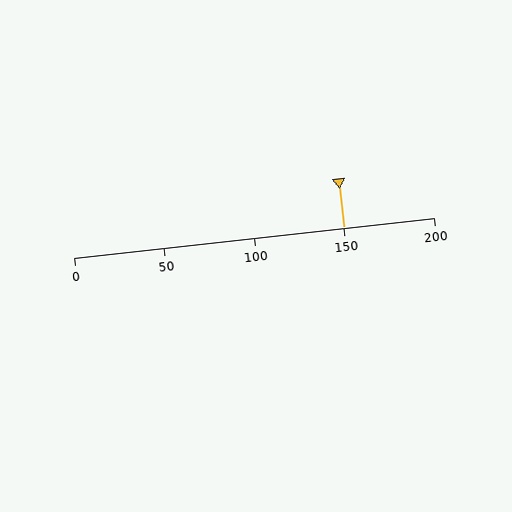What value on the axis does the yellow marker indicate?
The marker indicates approximately 150.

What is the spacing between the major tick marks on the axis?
The major ticks are spaced 50 apart.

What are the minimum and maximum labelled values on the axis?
The axis runs from 0 to 200.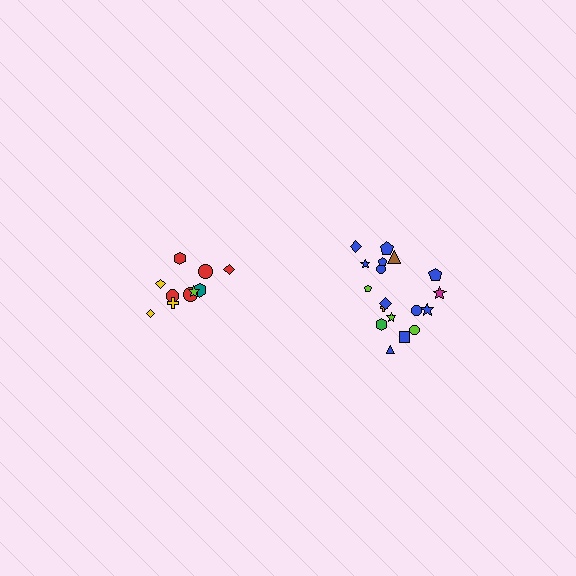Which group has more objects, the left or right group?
The right group.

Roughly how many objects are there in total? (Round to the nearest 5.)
Roughly 30 objects in total.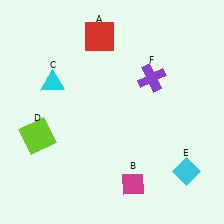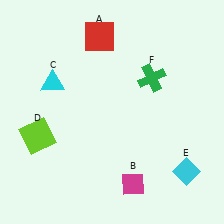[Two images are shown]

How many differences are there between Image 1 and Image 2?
There is 1 difference between the two images.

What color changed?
The cross (F) changed from purple in Image 1 to green in Image 2.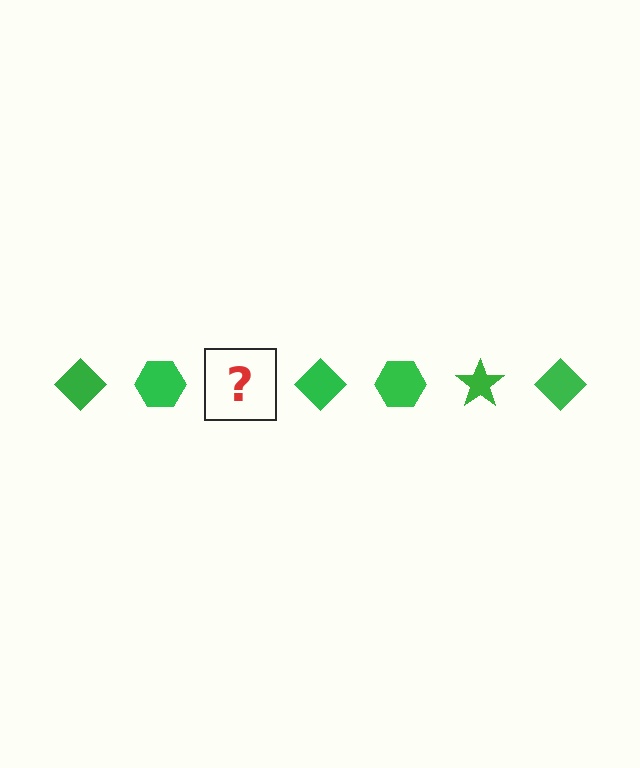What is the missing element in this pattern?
The missing element is a green star.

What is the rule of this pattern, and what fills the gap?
The rule is that the pattern cycles through diamond, hexagon, star shapes in green. The gap should be filled with a green star.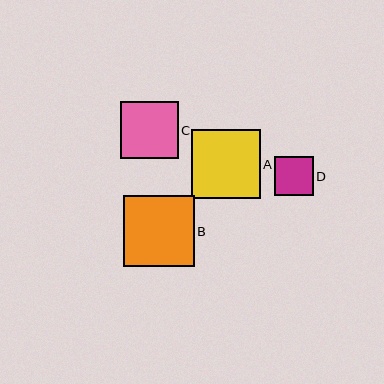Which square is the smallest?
Square D is the smallest with a size of approximately 38 pixels.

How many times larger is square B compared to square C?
Square B is approximately 1.2 times the size of square C.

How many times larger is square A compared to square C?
Square A is approximately 1.2 times the size of square C.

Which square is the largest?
Square B is the largest with a size of approximately 70 pixels.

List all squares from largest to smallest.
From largest to smallest: B, A, C, D.